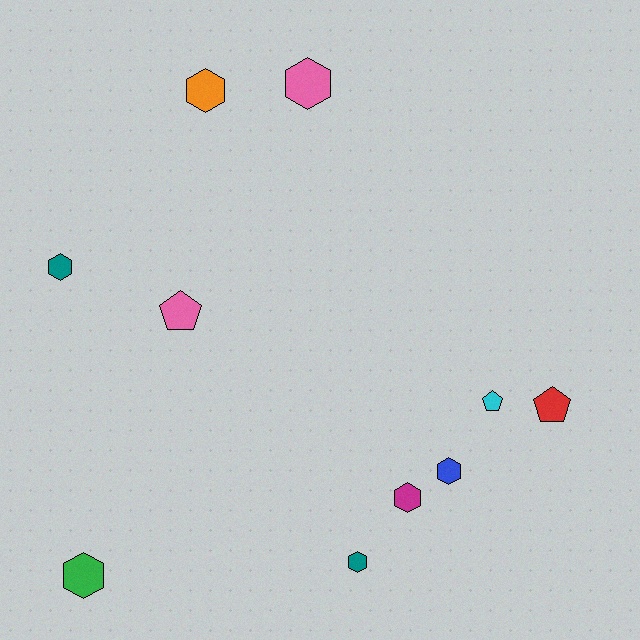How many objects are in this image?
There are 10 objects.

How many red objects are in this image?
There is 1 red object.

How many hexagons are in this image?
There are 7 hexagons.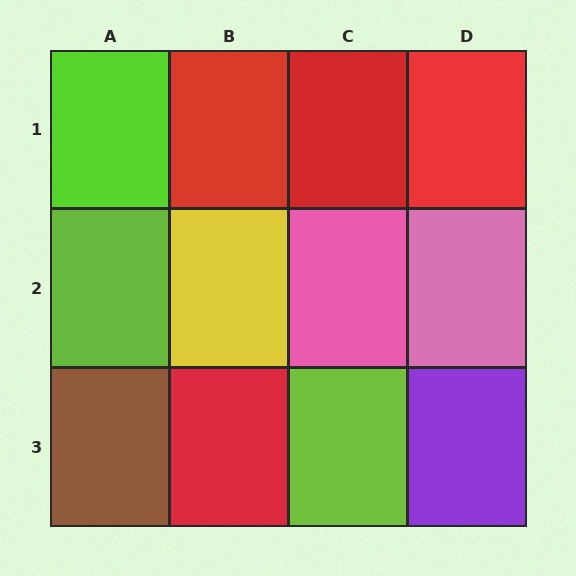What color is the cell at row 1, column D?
Red.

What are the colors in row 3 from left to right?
Brown, red, lime, purple.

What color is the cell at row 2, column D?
Pink.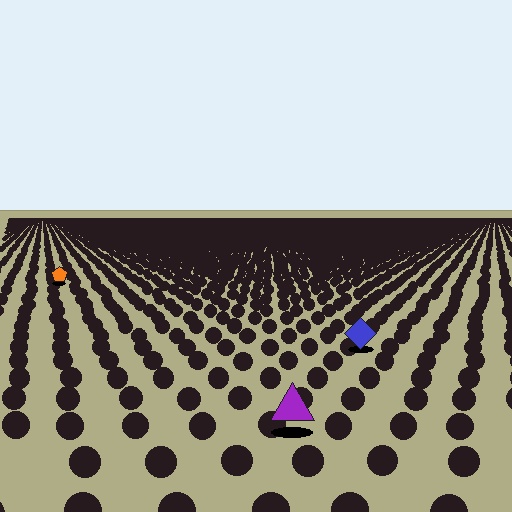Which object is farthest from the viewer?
The orange pentagon is farthest from the viewer. It appears smaller and the ground texture around it is denser.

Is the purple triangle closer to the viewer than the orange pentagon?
Yes. The purple triangle is closer — you can tell from the texture gradient: the ground texture is coarser near it.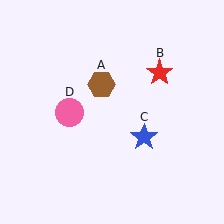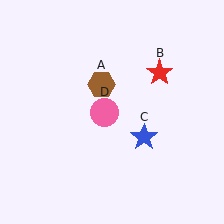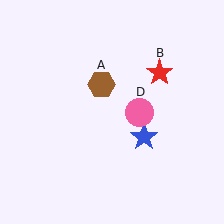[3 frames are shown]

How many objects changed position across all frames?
1 object changed position: pink circle (object D).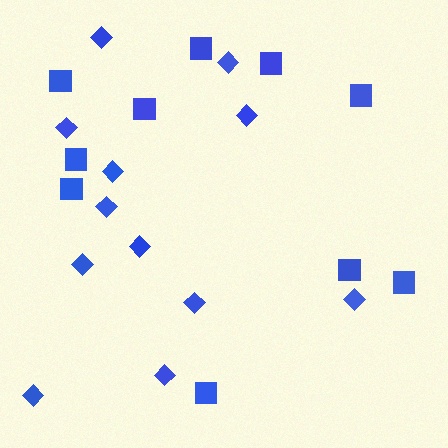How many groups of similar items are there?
There are 2 groups: one group of diamonds (12) and one group of squares (10).